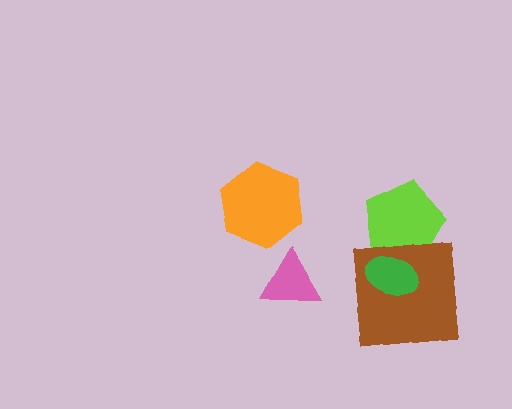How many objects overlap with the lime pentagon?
2 objects overlap with the lime pentagon.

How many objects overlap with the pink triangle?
0 objects overlap with the pink triangle.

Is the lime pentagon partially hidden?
Yes, it is partially covered by another shape.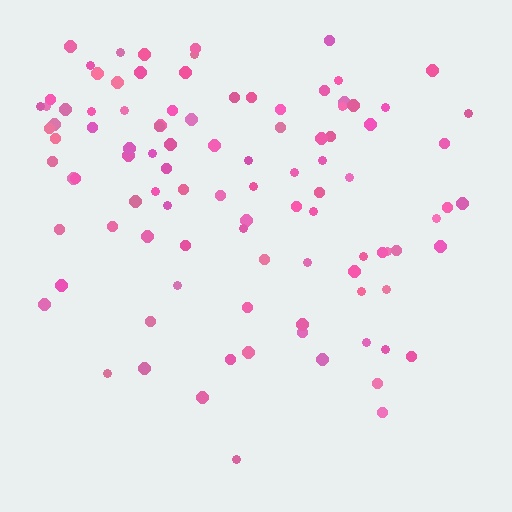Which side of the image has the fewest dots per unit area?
The bottom.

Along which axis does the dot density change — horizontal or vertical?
Vertical.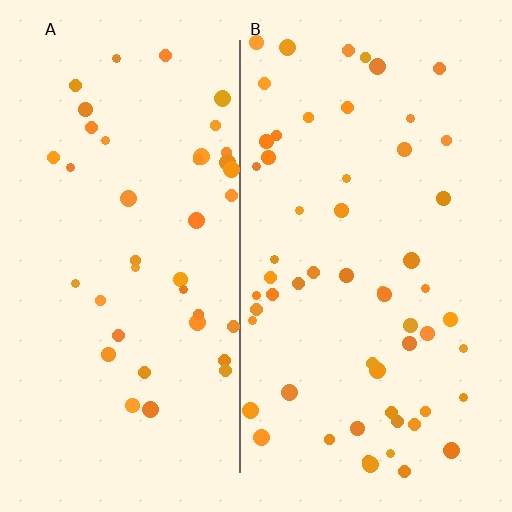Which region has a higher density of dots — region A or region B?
B (the right).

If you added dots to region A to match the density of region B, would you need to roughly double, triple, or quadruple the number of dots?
Approximately double.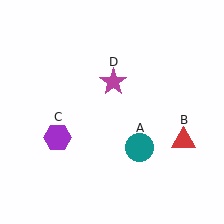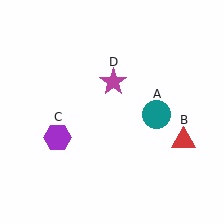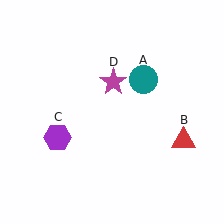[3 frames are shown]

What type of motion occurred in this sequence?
The teal circle (object A) rotated counterclockwise around the center of the scene.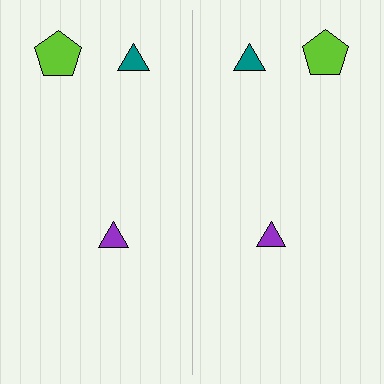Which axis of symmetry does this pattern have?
The pattern has a vertical axis of symmetry running through the center of the image.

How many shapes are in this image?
There are 6 shapes in this image.